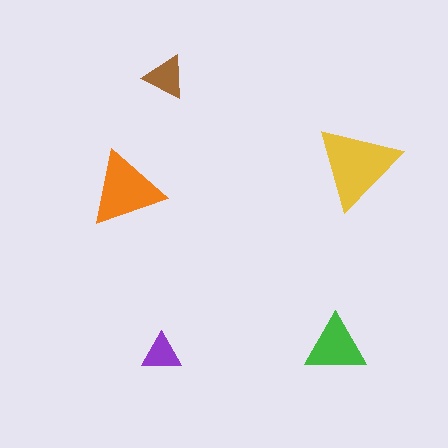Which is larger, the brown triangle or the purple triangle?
The brown one.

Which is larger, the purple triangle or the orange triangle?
The orange one.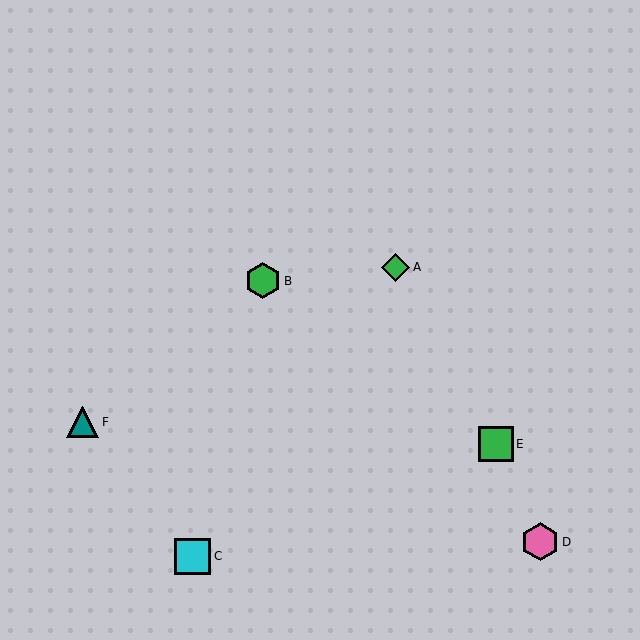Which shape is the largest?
The pink hexagon (labeled D) is the largest.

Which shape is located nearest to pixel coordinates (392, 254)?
The green diamond (labeled A) at (396, 267) is nearest to that location.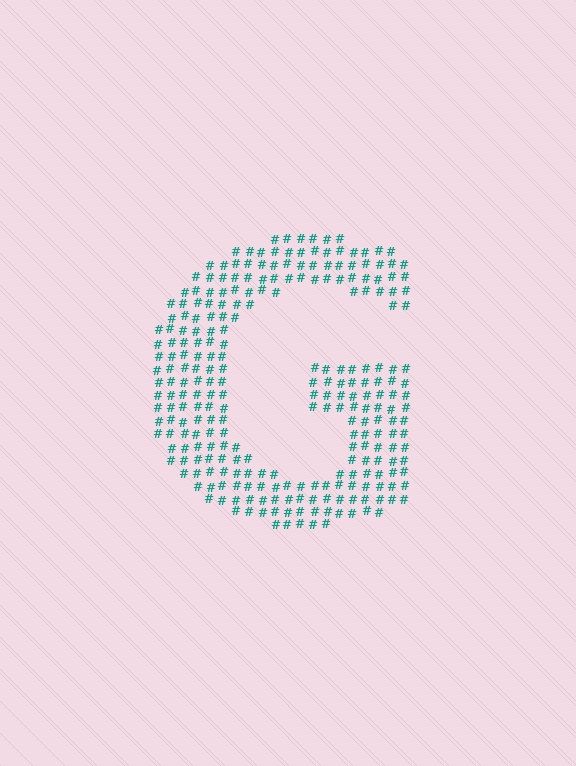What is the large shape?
The large shape is the letter G.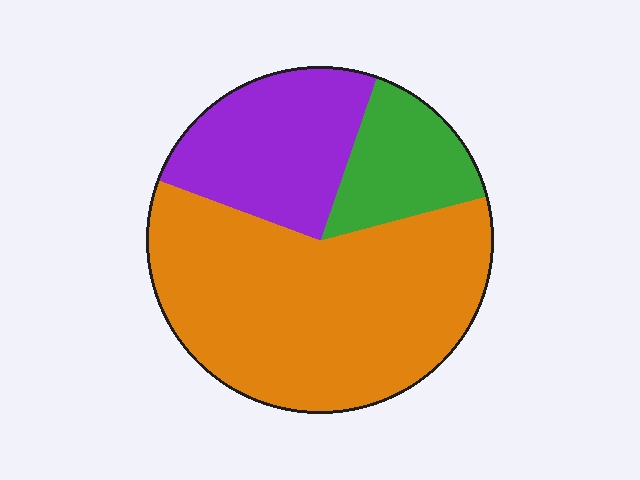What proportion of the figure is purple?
Purple takes up between a sixth and a third of the figure.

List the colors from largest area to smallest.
From largest to smallest: orange, purple, green.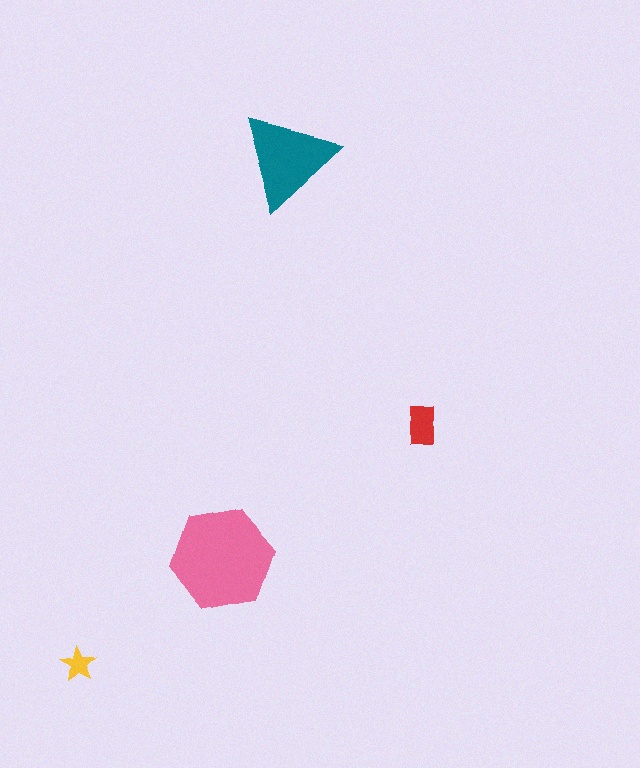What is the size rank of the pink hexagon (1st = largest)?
1st.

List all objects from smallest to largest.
The yellow star, the red rectangle, the teal triangle, the pink hexagon.